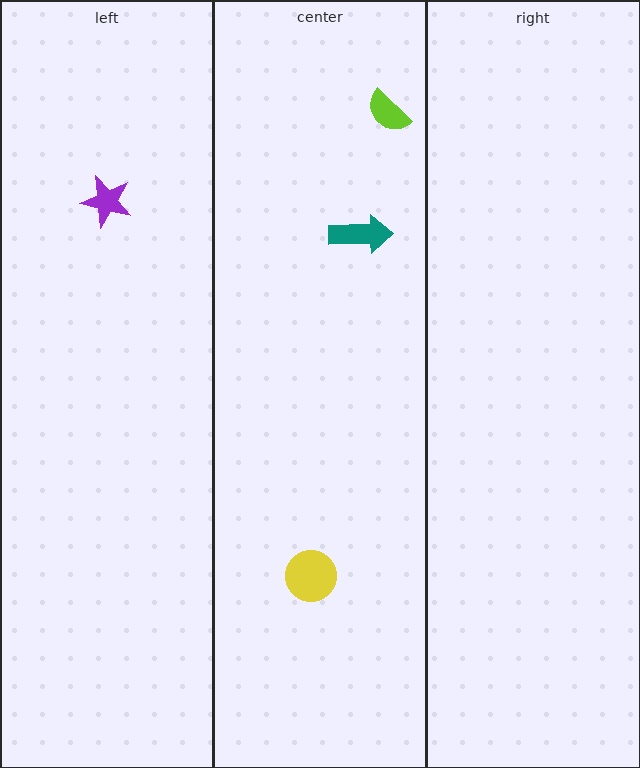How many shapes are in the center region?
3.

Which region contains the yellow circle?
The center region.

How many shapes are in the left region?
1.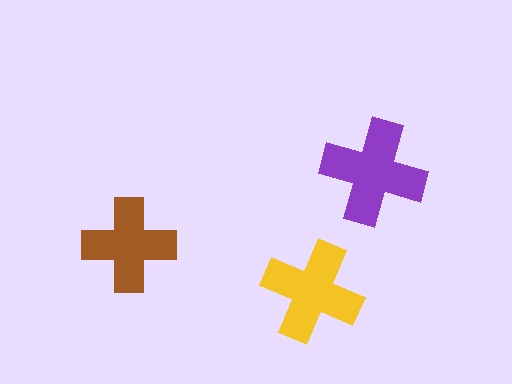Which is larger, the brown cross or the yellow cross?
The yellow one.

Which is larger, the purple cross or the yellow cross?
The purple one.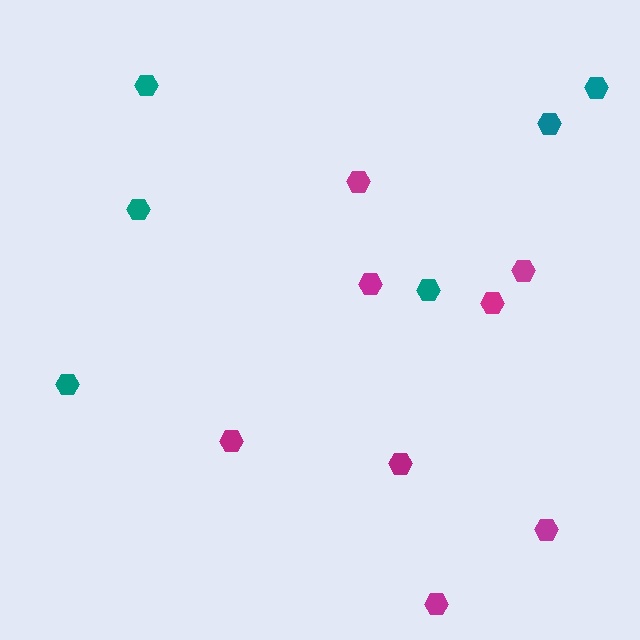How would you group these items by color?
There are 2 groups: one group of teal hexagons (6) and one group of magenta hexagons (8).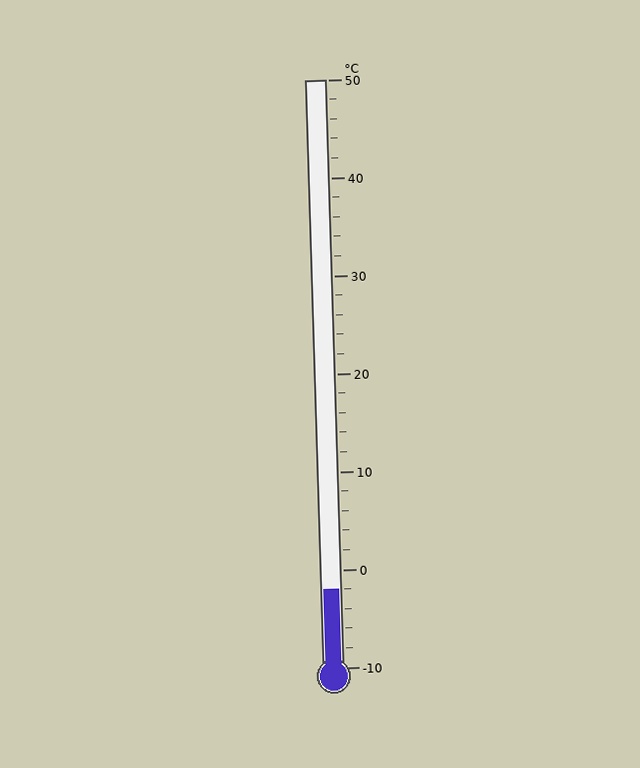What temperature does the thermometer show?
The thermometer shows approximately -2°C.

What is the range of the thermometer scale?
The thermometer scale ranges from -10°C to 50°C.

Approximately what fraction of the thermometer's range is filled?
The thermometer is filled to approximately 15% of its range.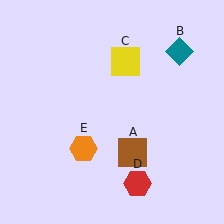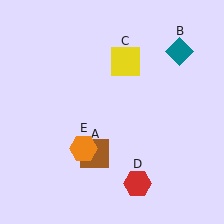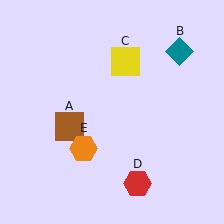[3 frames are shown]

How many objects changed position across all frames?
1 object changed position: brown square (object A).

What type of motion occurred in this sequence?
The brown square (object A) rotated clockwise around the center of the scene.